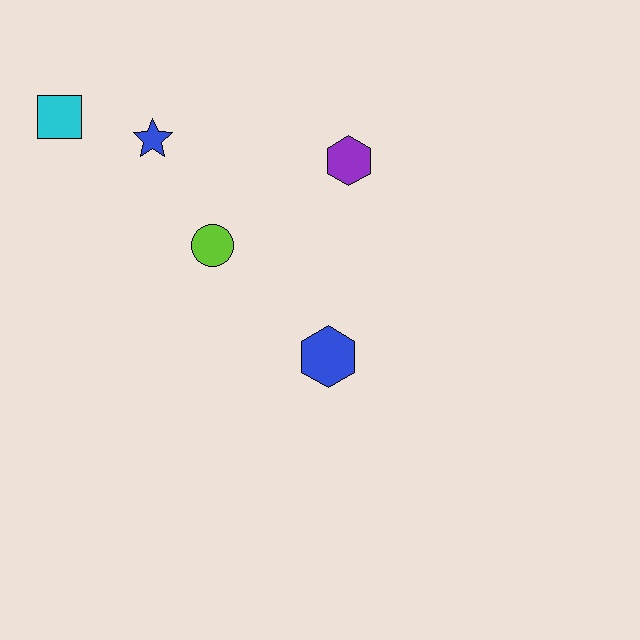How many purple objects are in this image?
There is 1 purple object.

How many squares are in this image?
There is 1 square.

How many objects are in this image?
There are 5 objects.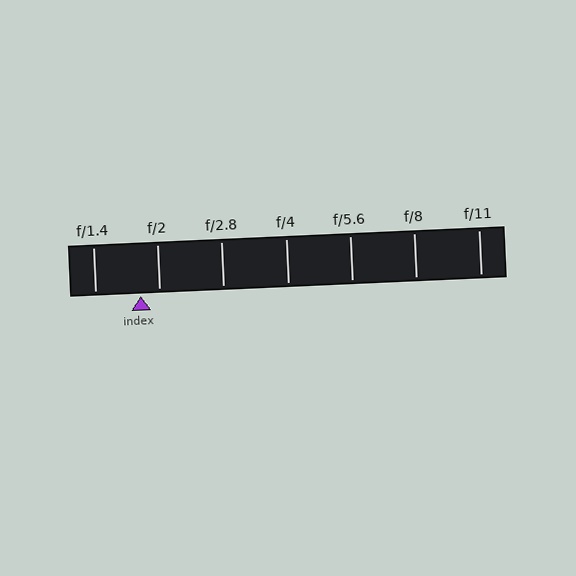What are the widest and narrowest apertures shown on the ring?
The widest aperture shown is f/1.4 and the narrowest is f/11.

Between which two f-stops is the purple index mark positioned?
The index mark is between f/1.4 and f/2.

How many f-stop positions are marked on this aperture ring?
There are 7 f-stop positions marked.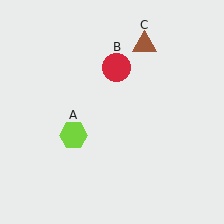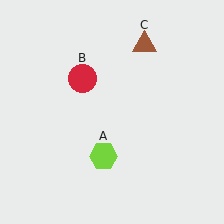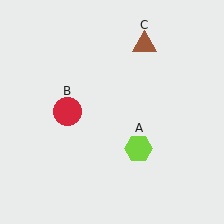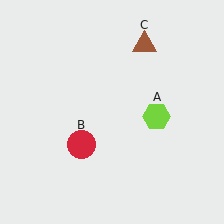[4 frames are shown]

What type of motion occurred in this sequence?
The lime hexagon (object A), red circle (object B) rotated counterclockwise around the center of the scene.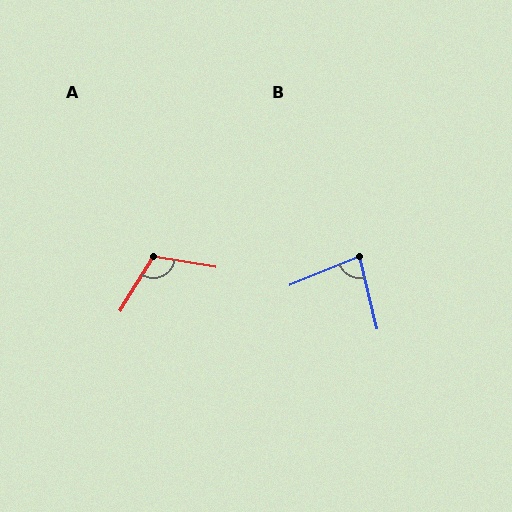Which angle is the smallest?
B, at approximately 81 degrees.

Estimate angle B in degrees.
Approximately 81 degrees.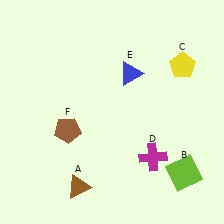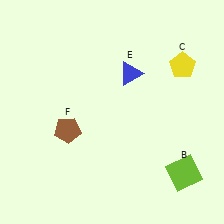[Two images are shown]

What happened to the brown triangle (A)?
The brown triangle (A) was removed in Image 2. It was in the bottom-left area of Image 1.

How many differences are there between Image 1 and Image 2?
There are 2 differences between the two images.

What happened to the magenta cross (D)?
The magenta cross (D) was removed in Image 2. It was in the bottom-right area of Image 1.